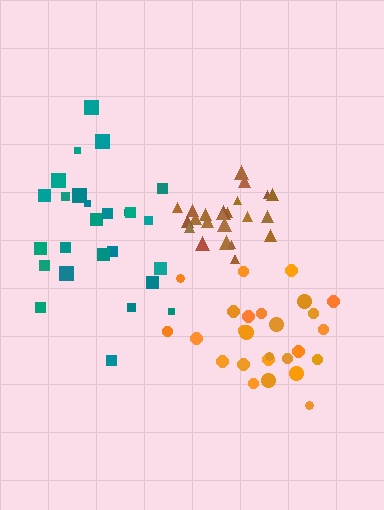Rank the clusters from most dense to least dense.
brown, teal, orange.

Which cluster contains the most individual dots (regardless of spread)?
Orange (26).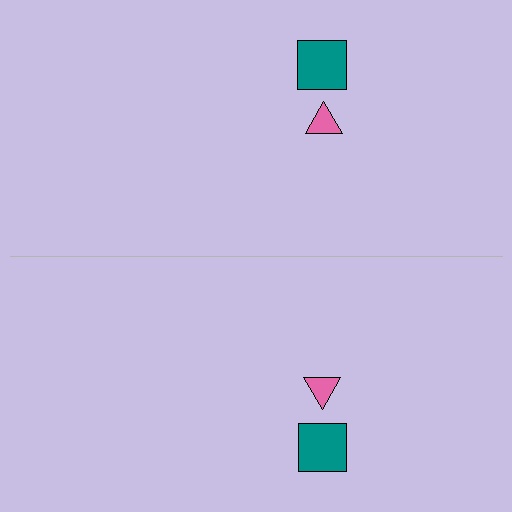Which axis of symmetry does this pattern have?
The pattern has a horizontal axis of symmetry running through the center of the image.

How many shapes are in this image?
There are 4 shapes in this image.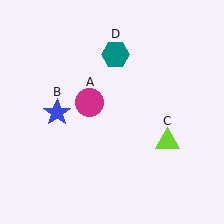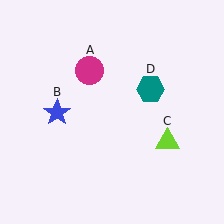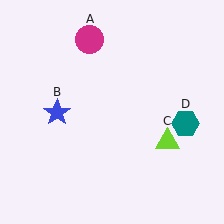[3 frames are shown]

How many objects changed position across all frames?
2 objects changed position: magenta circle (object A), teal hexagon (object D).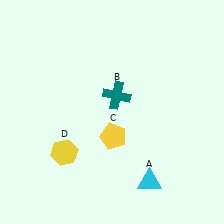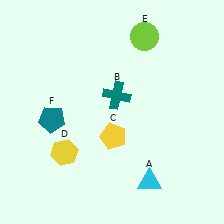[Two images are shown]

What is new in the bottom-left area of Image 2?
A teal pentagon (F) was added in the bottom-left area of Image 2.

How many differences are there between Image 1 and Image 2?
There are 2 differences between the two images.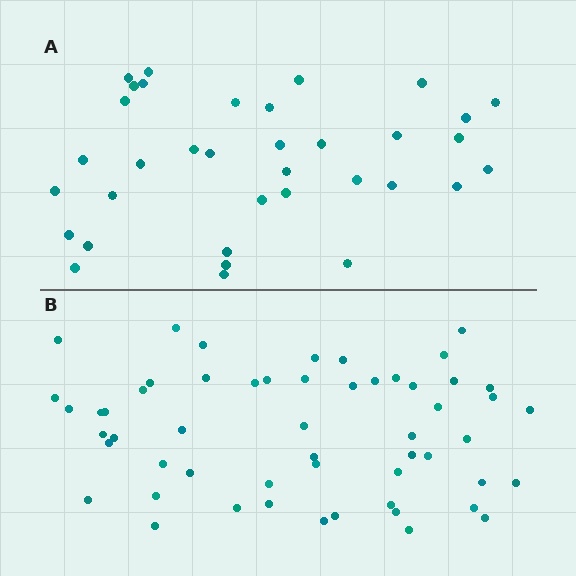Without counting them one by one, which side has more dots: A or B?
Region B (the bottom region) has more dots.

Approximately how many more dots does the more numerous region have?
Region B has approximately 20 more dots than region A.